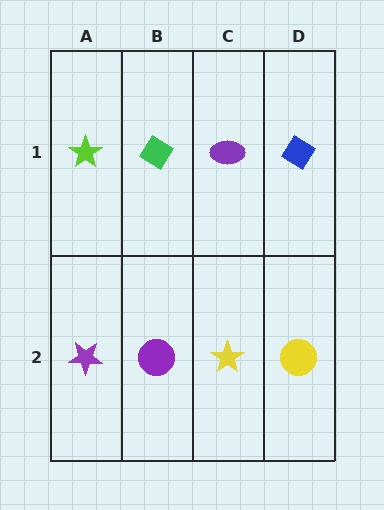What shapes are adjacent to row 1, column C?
A yellow star (row 2, column C), a green diamond (row 1, column B), a blue diamond (row 1, column D).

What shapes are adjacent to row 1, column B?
A purple circle (row 2, column B), a lime star (row 1, column A), a purple ellipse (row 1, column C).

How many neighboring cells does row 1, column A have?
2.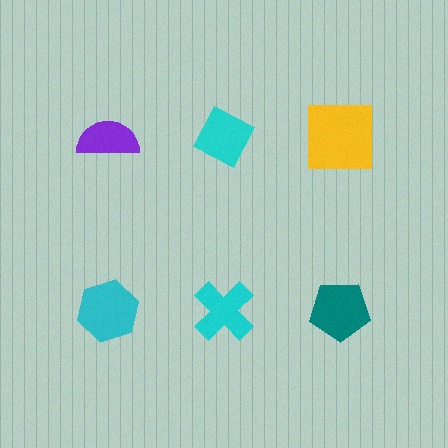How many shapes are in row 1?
3 shapes.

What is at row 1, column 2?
A cyan diamond.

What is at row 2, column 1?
A cyan hexagon.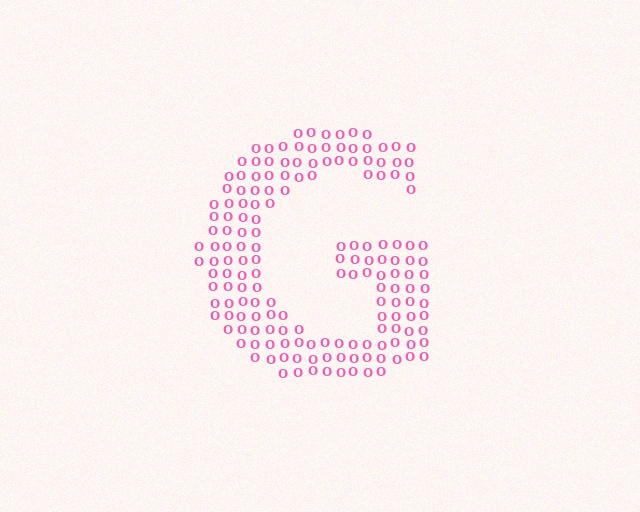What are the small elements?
The small elements are letter O's.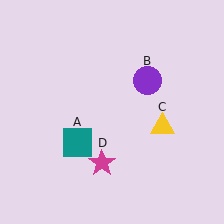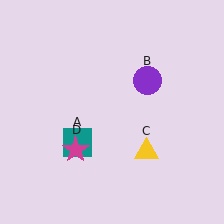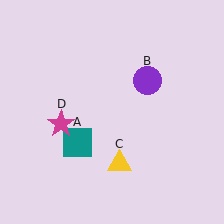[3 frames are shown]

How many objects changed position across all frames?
2 objects changed position: yellow triangle (object C), magenta star (object D).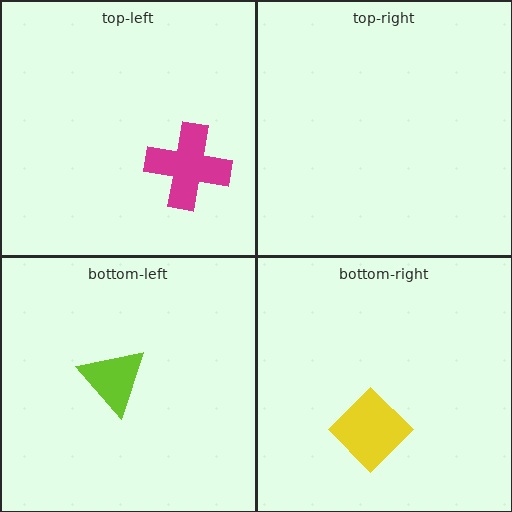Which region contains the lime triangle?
The bottom-left region.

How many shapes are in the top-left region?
1.